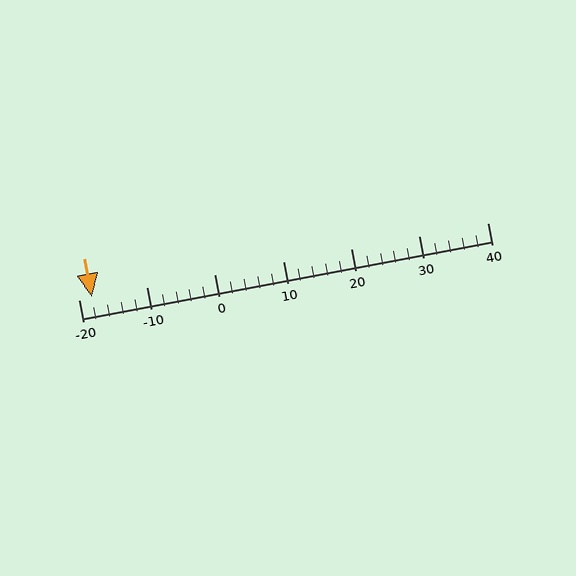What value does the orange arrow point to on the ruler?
The orange arrow points to approximately -18.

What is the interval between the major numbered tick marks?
The major tick marks are spaced 10 units apart.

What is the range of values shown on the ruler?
The ruler shows values from -20 to 40.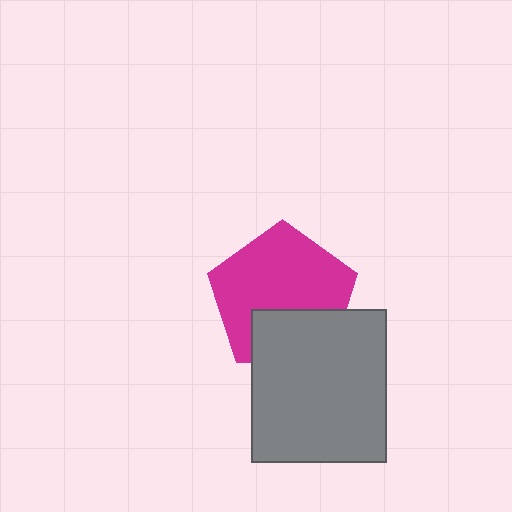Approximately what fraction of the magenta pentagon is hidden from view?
Roughly 31% of the magenta pentagon is hidden behind the gray rectangle.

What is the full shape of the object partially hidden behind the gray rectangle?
The partially hidden object is a magenta pentagon.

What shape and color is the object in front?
The object in front is a gray rectangle.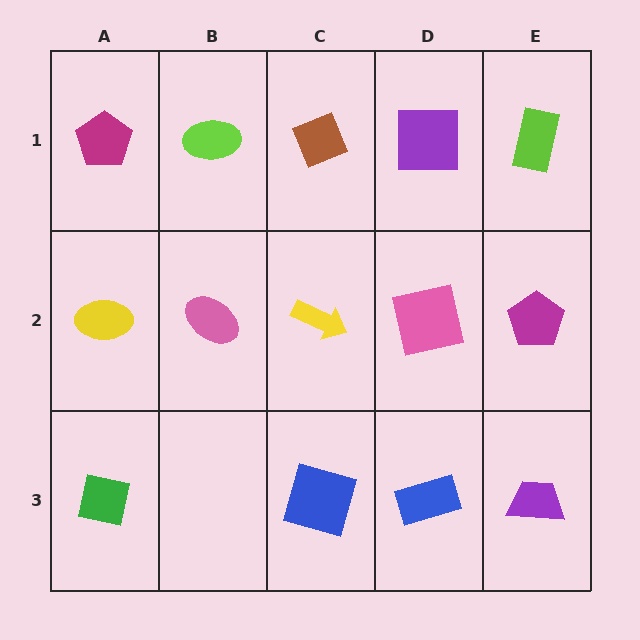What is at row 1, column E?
A lime rectangle.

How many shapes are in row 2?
5 shapes.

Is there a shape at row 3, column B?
No, that cell is empty.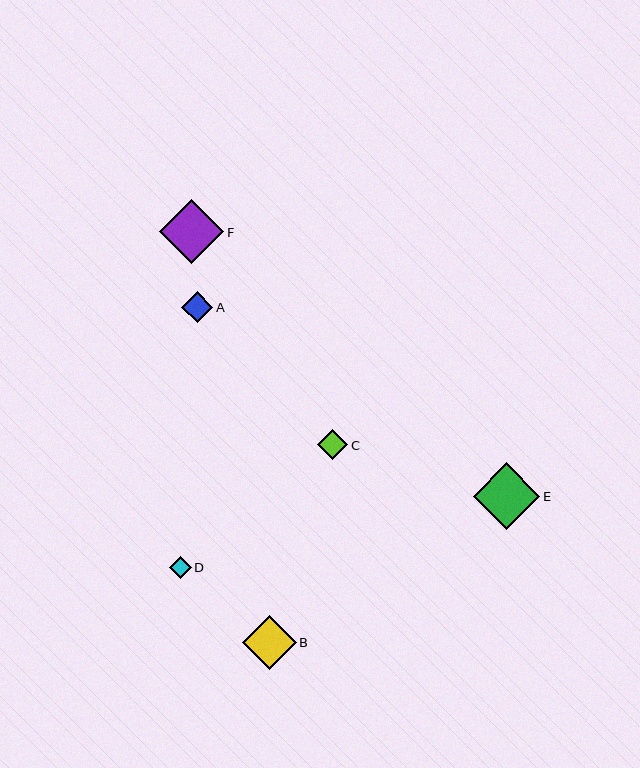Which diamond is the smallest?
Diamond D is the smallest with a size of approximately 21 pixels.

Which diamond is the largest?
Diamond E is the largest with a size of approximately 66 pixels.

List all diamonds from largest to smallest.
From largest to smallest: E, F, B, A, C, D.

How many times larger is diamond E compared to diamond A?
Diamond E is approximately 2.1 times the size of diamond A.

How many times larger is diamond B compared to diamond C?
Diamond B is approximately 1.8 times the size of diamond C.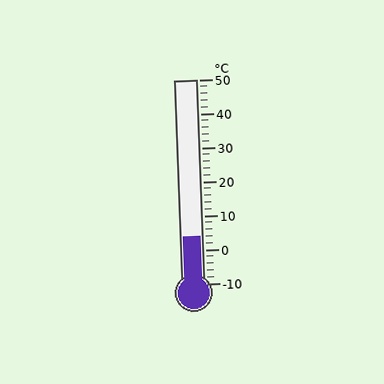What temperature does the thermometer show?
The thermometer shows approximately 4°C.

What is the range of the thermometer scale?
The thermometer scale ranges from -10°C to 50°C.